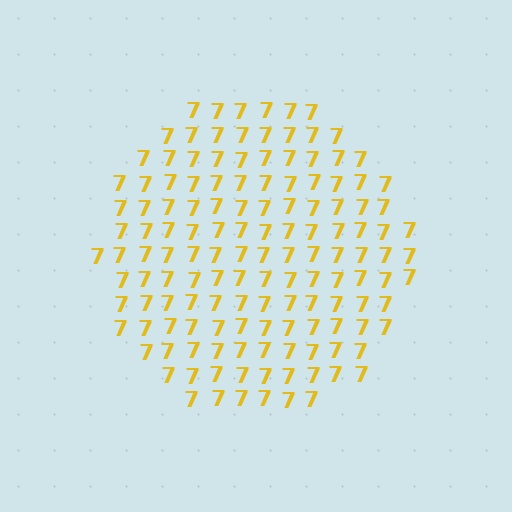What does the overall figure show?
The overall figure shows a circle.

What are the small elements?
The small elements are digit 7's.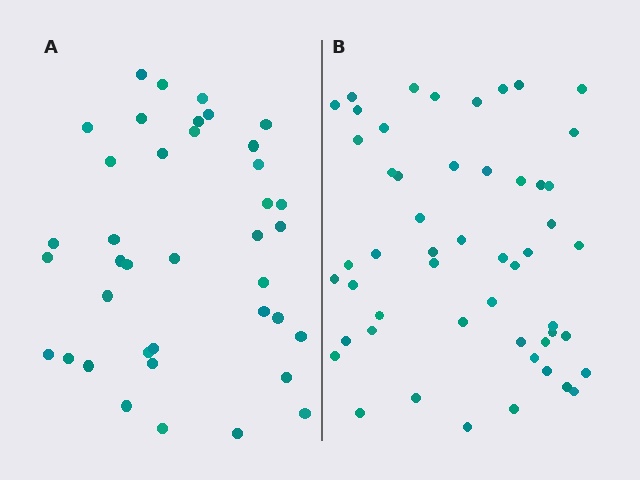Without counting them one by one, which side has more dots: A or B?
Region B (the right region) has more dots.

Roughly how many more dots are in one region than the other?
Region B has approximately 15 more dots than region A.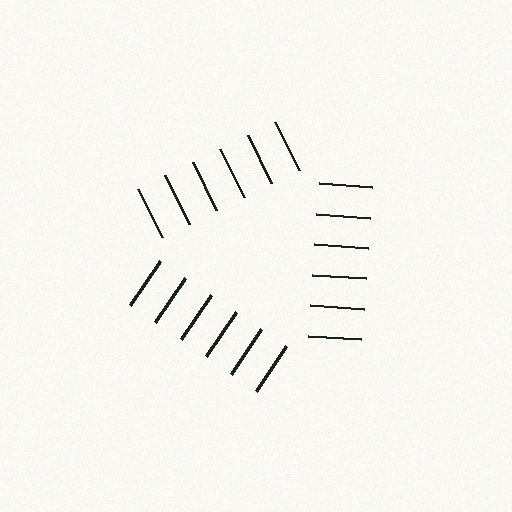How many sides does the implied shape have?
3 sides — the line-ends trace a triangle.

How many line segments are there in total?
18 — 6 along each of the 3 edges.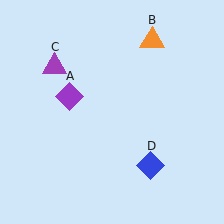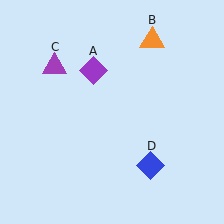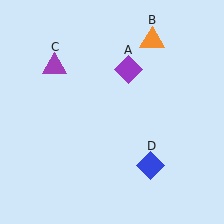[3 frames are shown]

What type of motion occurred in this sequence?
The purple diamond (object A) rotated clockwise around the center of the scene.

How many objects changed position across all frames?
1 object changed position: purple diamond (object A).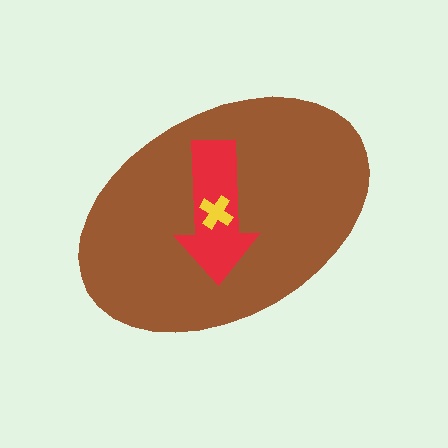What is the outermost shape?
The brown ellipse.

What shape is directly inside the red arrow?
The yellow cross.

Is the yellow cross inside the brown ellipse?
Yes.